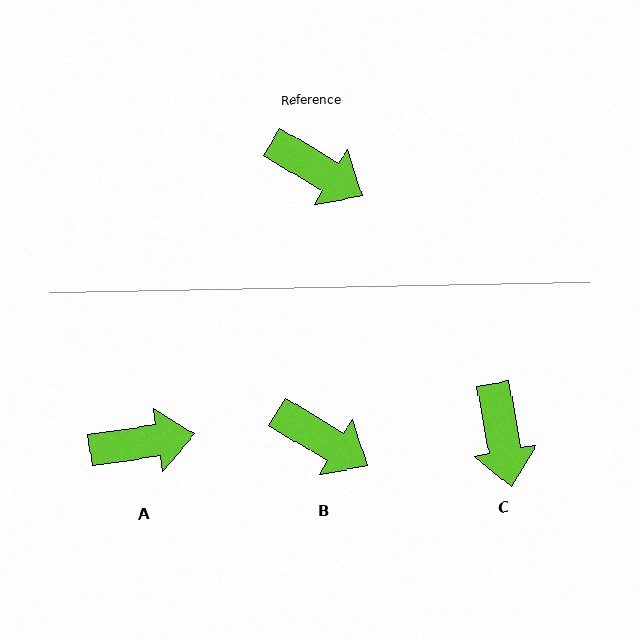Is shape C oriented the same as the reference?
No, it is off by about 48 degrees.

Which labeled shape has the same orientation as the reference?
B.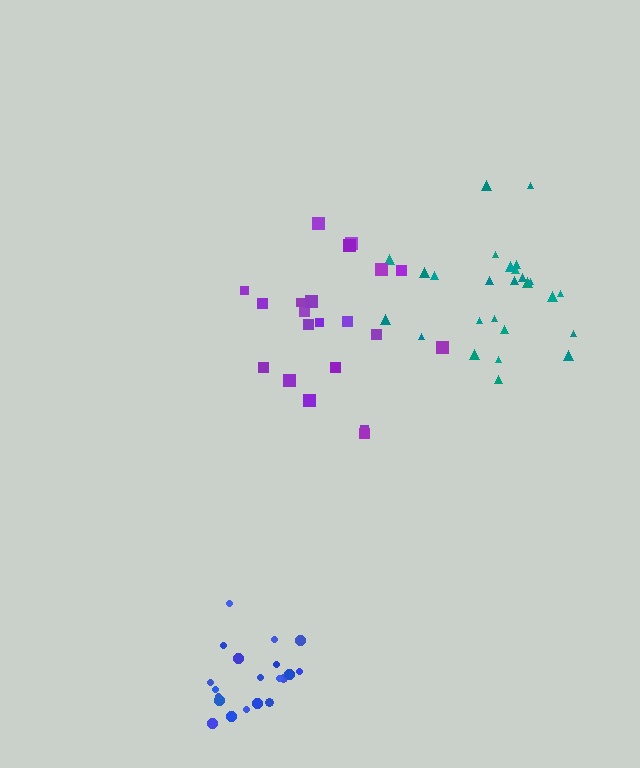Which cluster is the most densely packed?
Blue.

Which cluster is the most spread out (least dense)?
Purple.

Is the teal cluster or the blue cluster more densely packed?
Blue.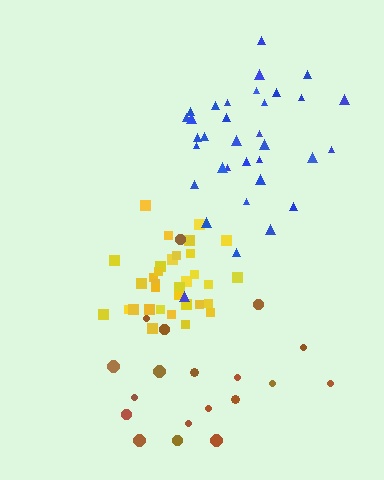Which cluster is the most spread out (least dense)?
Brown.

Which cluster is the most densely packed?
Yellow.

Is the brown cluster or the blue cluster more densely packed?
Blue.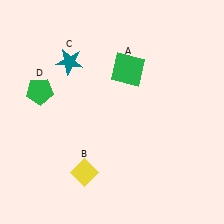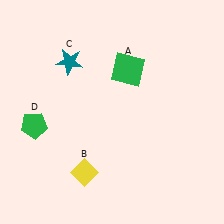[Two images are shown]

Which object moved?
The green pentagon (D) moved down.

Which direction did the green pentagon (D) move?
The green pentagon (D) moved down.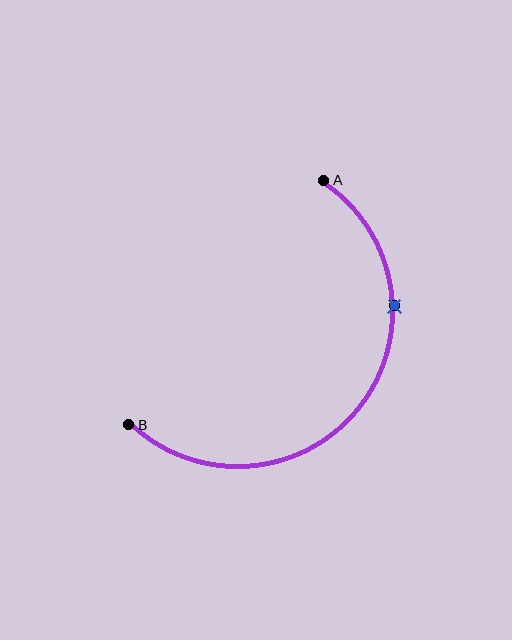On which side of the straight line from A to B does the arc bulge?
The arc bulges below and to the right of the straight line connecting A and B.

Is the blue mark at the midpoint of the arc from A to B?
No. The blue mark lies on the arc but is closer to endpoint A. The arc midpoint would be at the point on the curve equidistant along the arc from both A and B.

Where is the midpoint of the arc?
The arc midpoint is the point on the curve farthest from the straight line joining A and B. It sits below and to the right of that line.